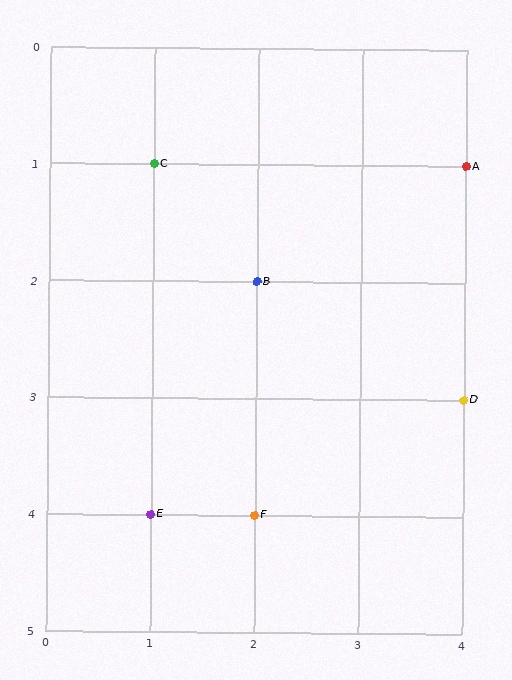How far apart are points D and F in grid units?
Points D and F are 2 columns and 1 row apart (about 2.2 grid units diagonally).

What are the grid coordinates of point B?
Point B is at grid coordinates (2, 2).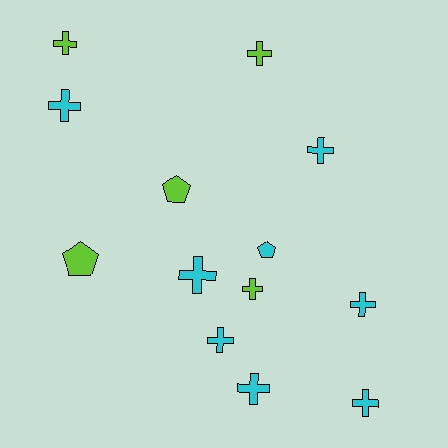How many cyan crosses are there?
There are 7 cyan crosses.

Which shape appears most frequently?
Cross, with 10 objects.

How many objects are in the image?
There are 13 objects.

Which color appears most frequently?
Cyan, with 8 objects.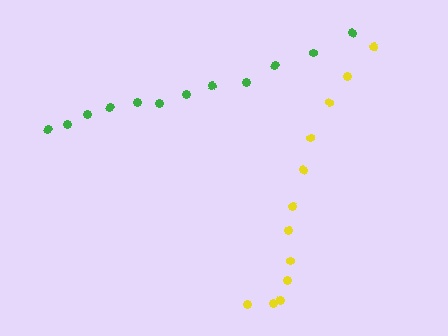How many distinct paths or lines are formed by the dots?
There are 2 distinct paths.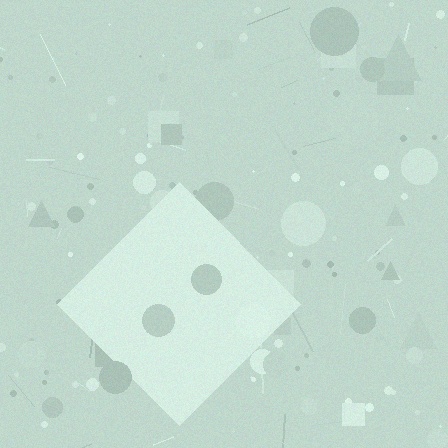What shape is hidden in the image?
A diamond is hidden in the image.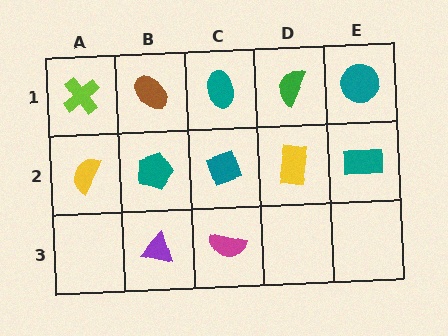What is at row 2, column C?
A teal diamond.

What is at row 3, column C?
A magenta semicircle.